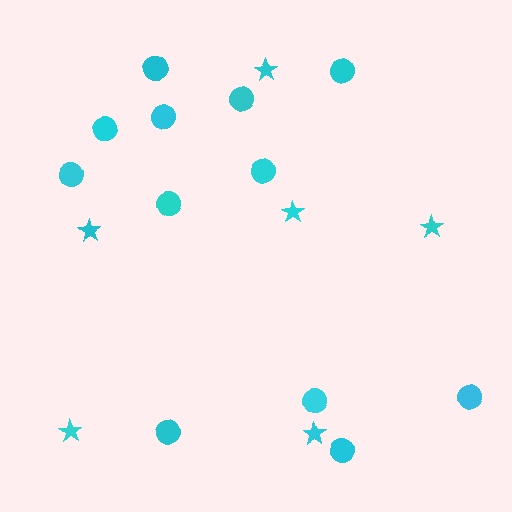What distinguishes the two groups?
There are 2 groups: one group of stars (6) and one group of circles (12).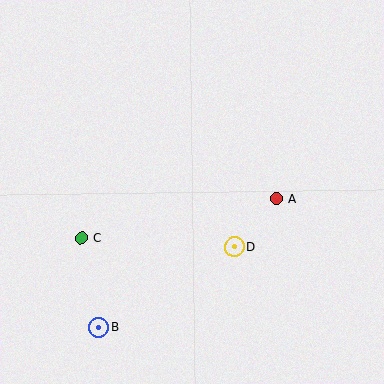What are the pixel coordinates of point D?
Point D is at (234, 247).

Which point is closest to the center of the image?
Point D at (234, 247) is closest to the center.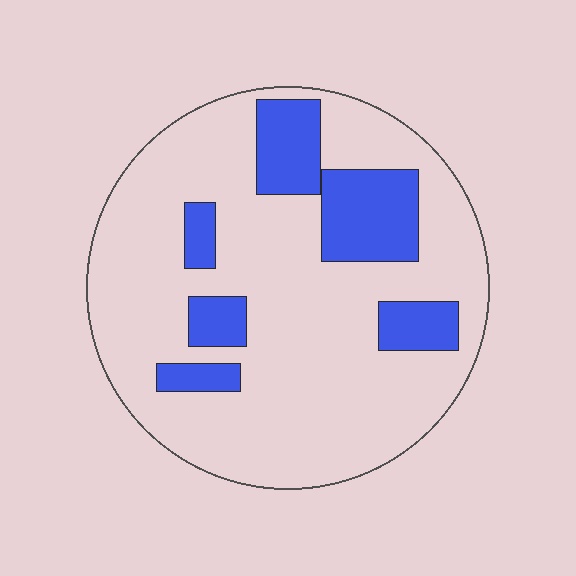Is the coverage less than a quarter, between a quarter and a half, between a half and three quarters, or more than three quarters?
Less than a quarter.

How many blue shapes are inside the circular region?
6.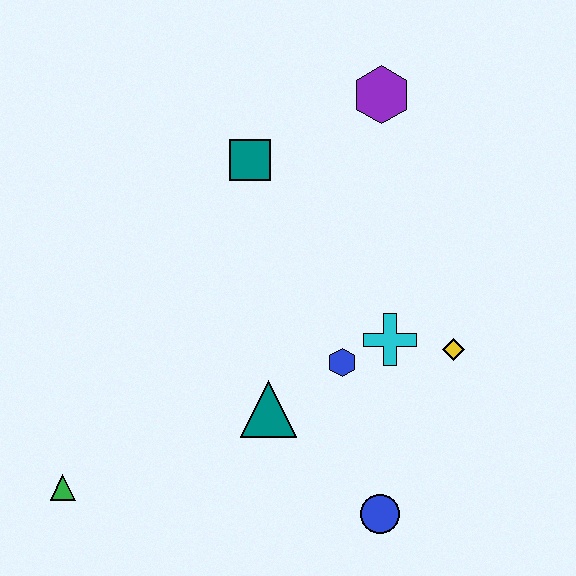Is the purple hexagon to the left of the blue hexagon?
No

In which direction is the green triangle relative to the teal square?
The green triangle is below the teal square.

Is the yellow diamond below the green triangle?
No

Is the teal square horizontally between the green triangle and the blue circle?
Yes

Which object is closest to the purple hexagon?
The teal square is closest to the purple hexagon.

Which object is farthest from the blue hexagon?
The green triangle is farthest from the blue hexagon.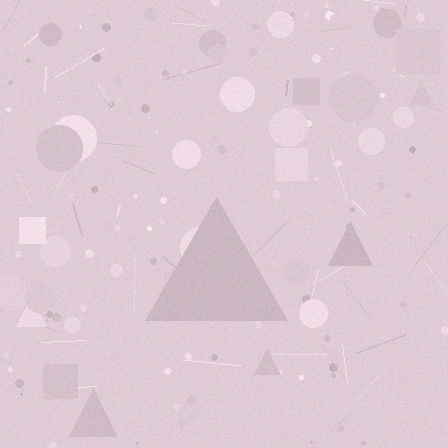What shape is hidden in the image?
A triangle is hidden in the image.